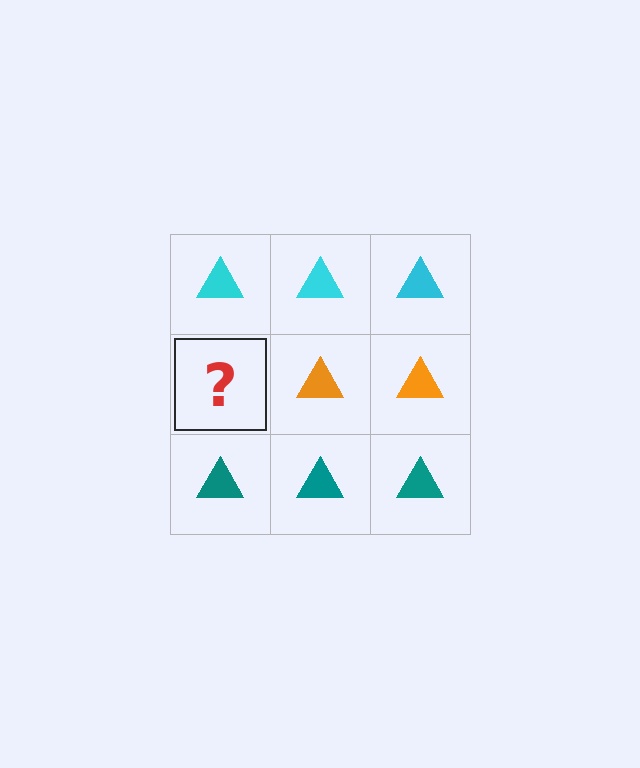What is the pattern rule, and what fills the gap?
The rule is that each row has a consistent color. The gap should be filled with an orange triangle.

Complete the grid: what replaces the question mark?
The question mark should be replaced with an orange triangle.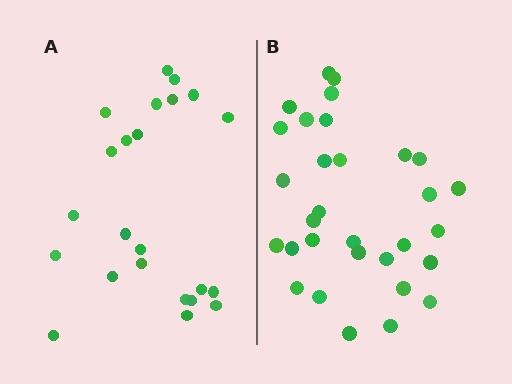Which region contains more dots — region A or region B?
Region B (the right region) has more dots.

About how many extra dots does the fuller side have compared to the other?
Region B has roughly 8 or so more dots than region A.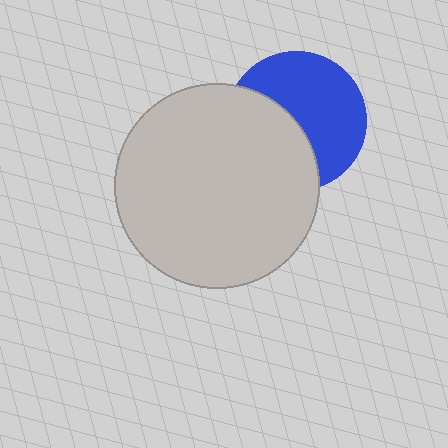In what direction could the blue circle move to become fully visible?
The blue circle could move toward the upper-right. That would shift it out from behind the light gray circle entirely.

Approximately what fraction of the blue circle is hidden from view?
Roughly 43% of the blue circle is hidden behind the light gray circle.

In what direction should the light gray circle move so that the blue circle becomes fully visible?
The light gray circle should move toward the lower-left. That is the shortest direction to clear the overlap and leave the blue circle fully visible.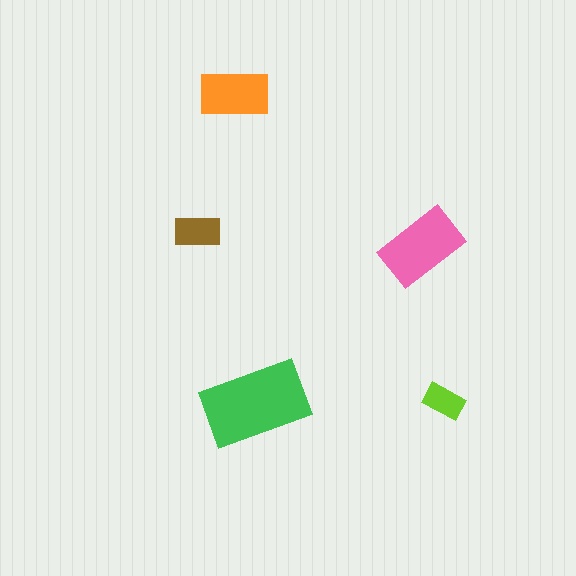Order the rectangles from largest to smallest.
the green one, the pink one, the orange one, the brown one, the lime one.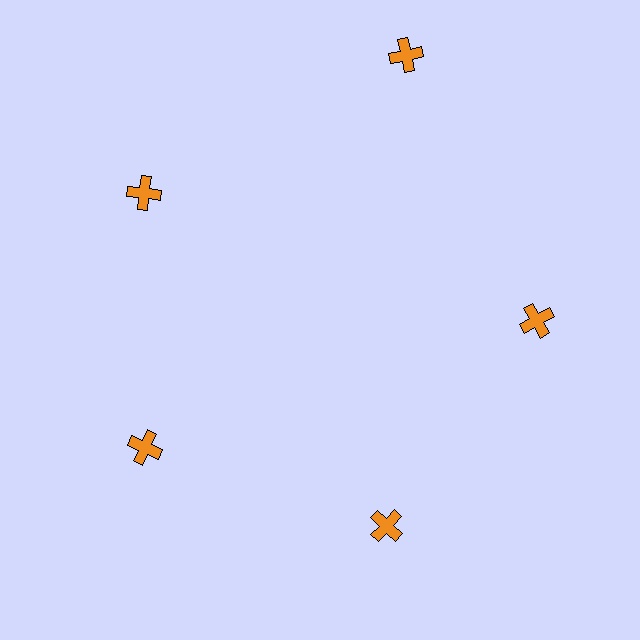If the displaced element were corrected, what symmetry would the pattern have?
It would have 5-fold rotational symmetry — the pattern would map onto itself every 72 degrees.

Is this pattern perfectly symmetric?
No. The 5 orange crosses are arranged in a ring, but one element near the 1 o'clock position is pushed outward from the center, breaking the 5-fold rotational symmetry.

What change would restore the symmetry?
The symmetry would be restored by moving it inward, back onto the ring so that all 5 crosses sit at equal angles and equal distance from the center.